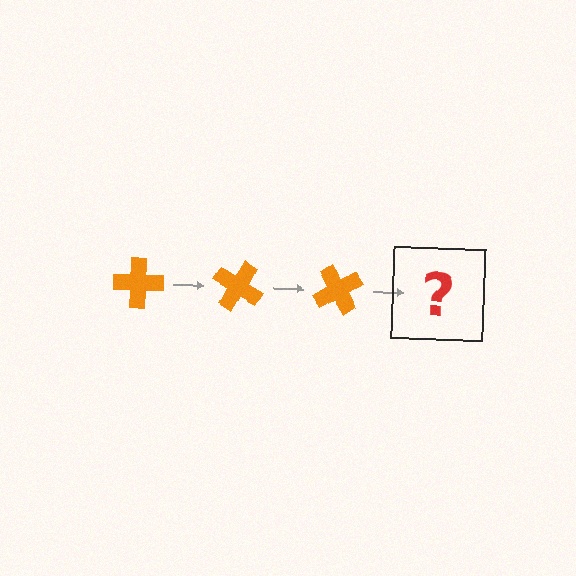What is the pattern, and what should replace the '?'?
The pattern is that the cross rotates 30 degrees each step. The '?' should be an orange cross rotated 90 degrees.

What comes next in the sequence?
The next element should be an orange cross rotated 90 degrees.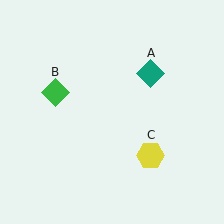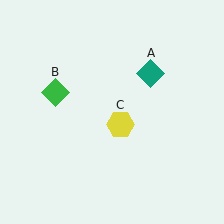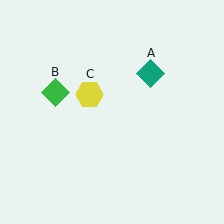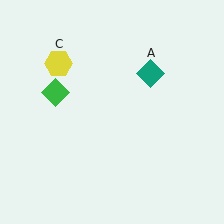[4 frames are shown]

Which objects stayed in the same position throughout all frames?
Teal diamond (object A) and green diamond (object B) remained stationary.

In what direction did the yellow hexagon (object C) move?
The yellow hexagon (object C) moved up and to the left.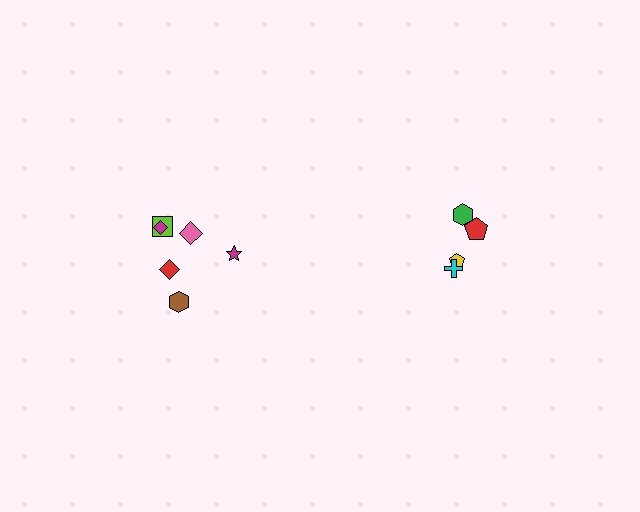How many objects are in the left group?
There are 6 objects.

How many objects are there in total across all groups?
There are 10 objects.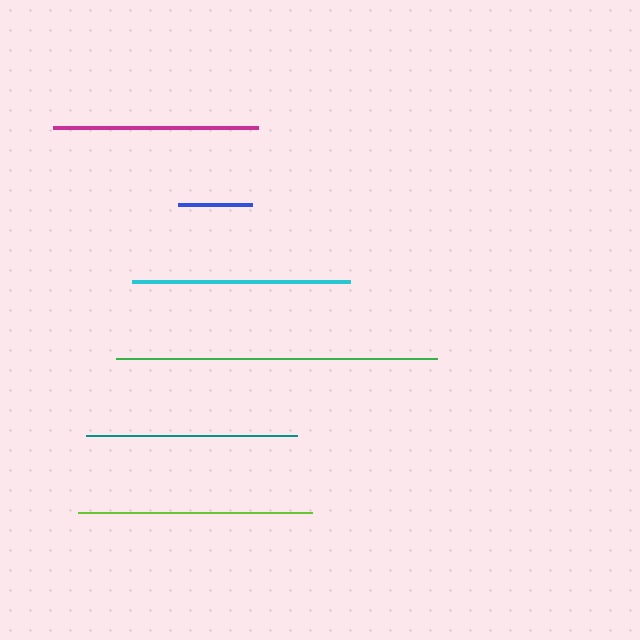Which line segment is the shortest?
The blue line is the shortest at approximately 74 pixels.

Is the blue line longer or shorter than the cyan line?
The cyan line is longer than the blue line.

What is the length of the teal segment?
The teal segment is approximately 211 pixels long.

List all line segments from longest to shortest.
From longest to shortest: green, lime, cyan, teal, magenta, blue.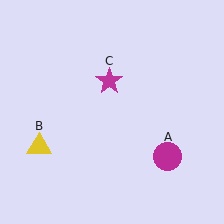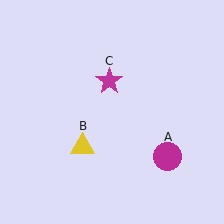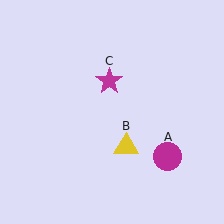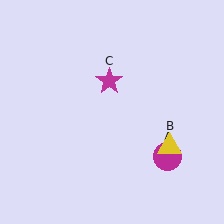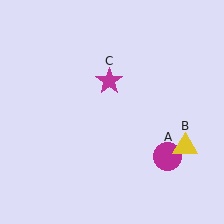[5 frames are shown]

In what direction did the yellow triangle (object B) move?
The yellow triangle (object B) moved right.